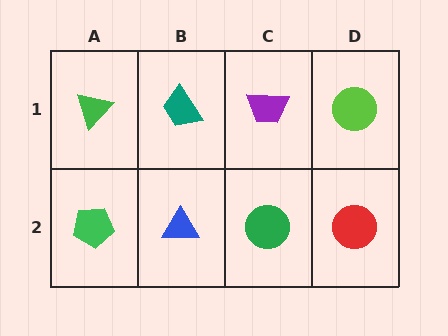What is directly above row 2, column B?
A teal trapezoid.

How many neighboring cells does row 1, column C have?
3.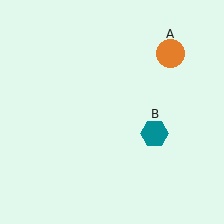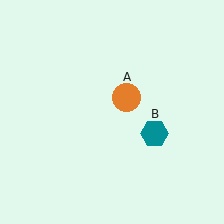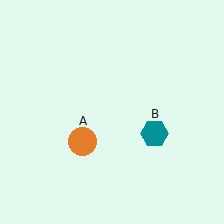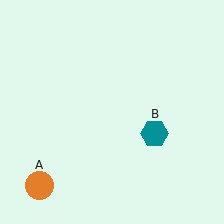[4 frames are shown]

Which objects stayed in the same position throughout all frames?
Teal hexagon (object B) remained stationary.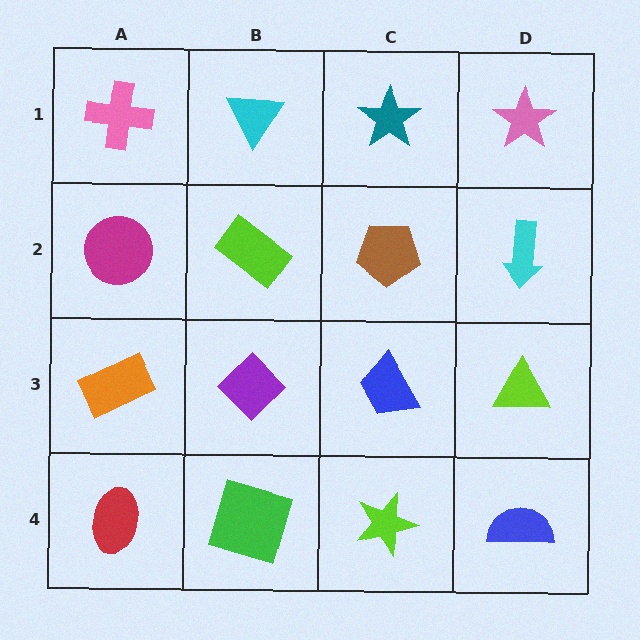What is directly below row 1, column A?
A magenta circle.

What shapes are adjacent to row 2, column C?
A teal star (row 1, column C), a blue trapezoid (row 3, column C), a lime rectangle (row 2, column B), a cyan arrow (row 2, column D).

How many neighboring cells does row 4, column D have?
2.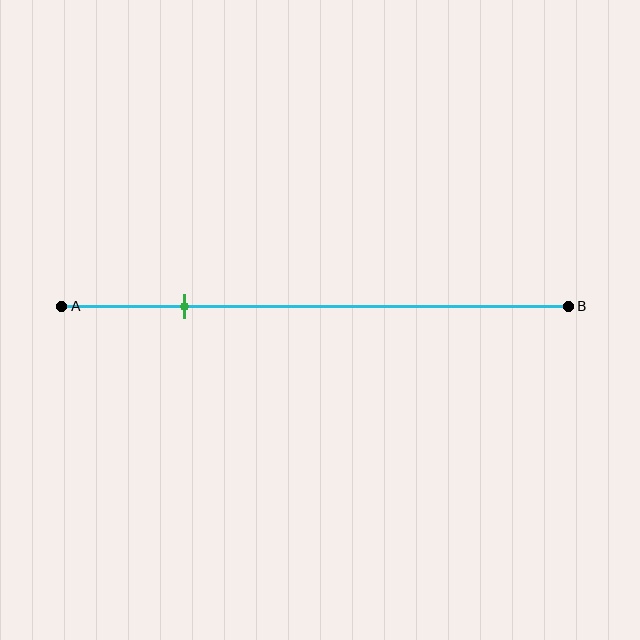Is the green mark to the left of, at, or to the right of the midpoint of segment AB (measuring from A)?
The green mark is to the left of the midpoint of segment AB.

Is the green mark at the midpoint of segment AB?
No, the mark is at about 25% from A, not at the 50% midpoint.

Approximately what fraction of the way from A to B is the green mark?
The green mark is approximately 25% of the way from A to B.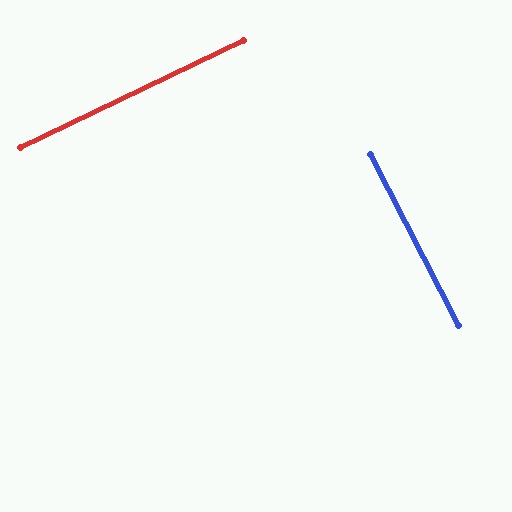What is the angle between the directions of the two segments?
Approximately 88 degrees.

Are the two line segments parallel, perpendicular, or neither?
Perpendicular — they meet at approximately 88°.